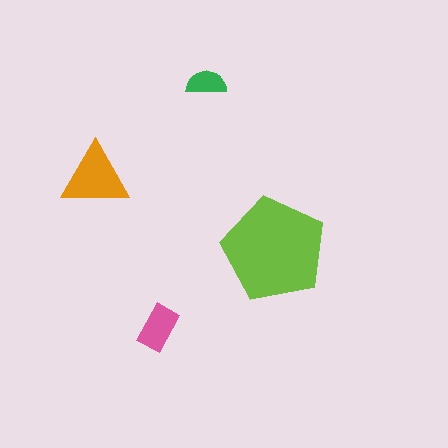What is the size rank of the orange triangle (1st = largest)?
2nd.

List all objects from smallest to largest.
The green semicircle, the pink rectangle, the orange triangle, the lime pentagon.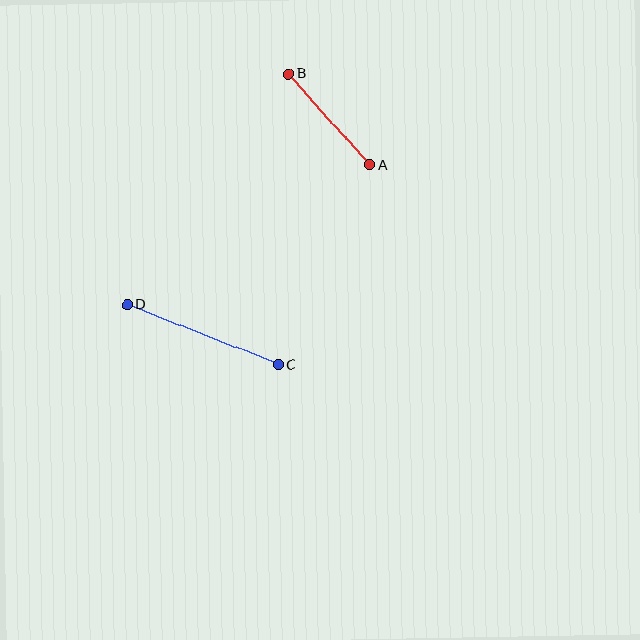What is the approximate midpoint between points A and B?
The midpoint is at approximately (329, 119) pixels.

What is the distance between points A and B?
The distance is approximately 122 pixels.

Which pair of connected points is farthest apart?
Points C and D are farthest apart.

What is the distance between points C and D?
The distance is approximately 163 pixels.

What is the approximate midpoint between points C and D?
The midpoint is at approximately (203, 335) pixels.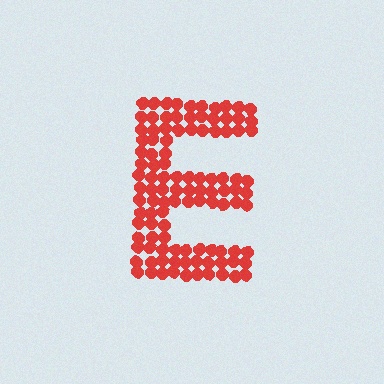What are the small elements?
The small elements are circles.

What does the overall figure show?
The overall figure shows the letter E.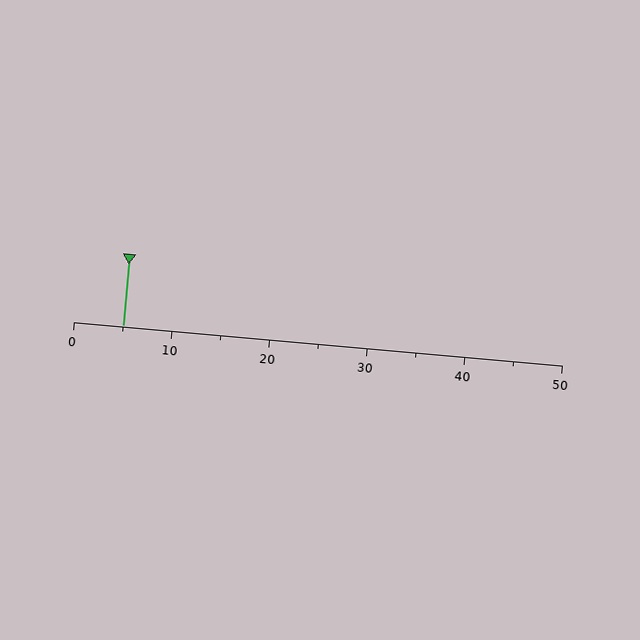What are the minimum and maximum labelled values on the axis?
The axis runs from 0 to 50.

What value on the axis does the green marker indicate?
The marker indicates approximately 5.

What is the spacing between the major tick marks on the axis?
The major ticks are spaced 10 apart.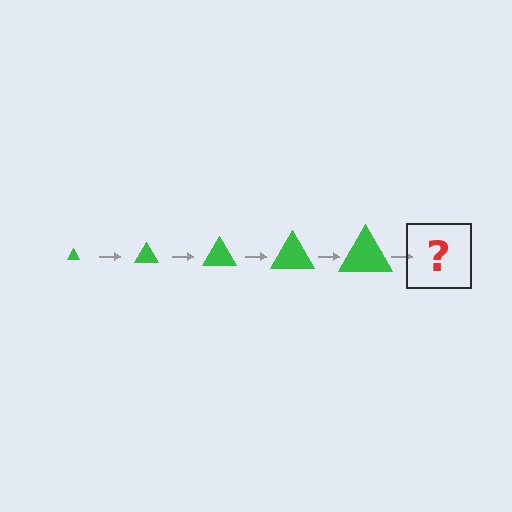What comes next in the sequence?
The next element should be a green triangle, larger than the previous one.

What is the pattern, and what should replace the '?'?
The pattern is that the triangle gets progressively larger each step. The '?' should be a green triangle, larger than the previous one.